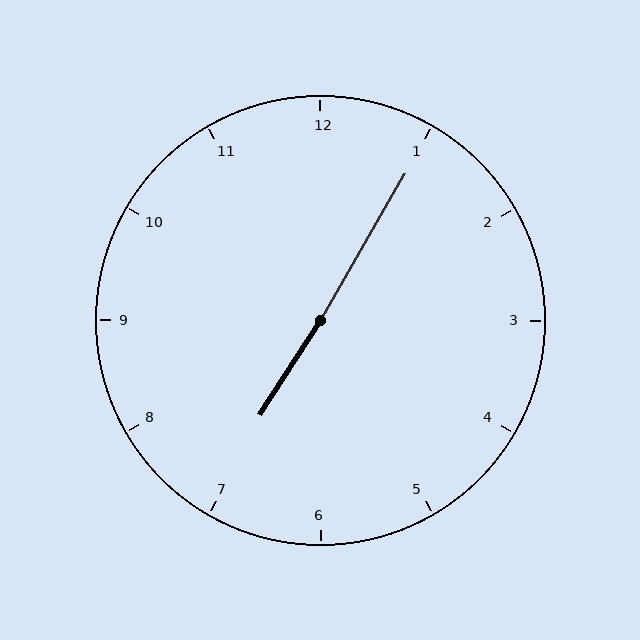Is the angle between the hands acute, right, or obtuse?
It is obtuse.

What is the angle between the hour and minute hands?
Approximately 178 degrees.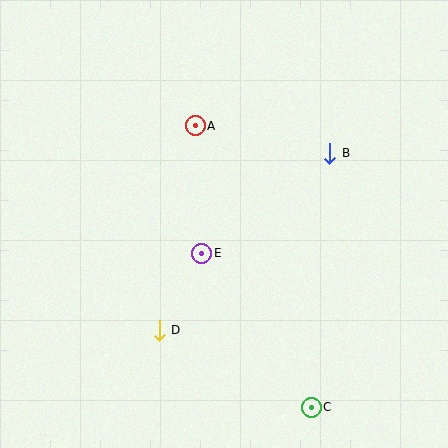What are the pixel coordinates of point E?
Point E is at (202, 253).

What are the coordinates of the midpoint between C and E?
The midpoint between C and E is at (256, 330).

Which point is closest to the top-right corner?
Point B is closest to the top-right corner.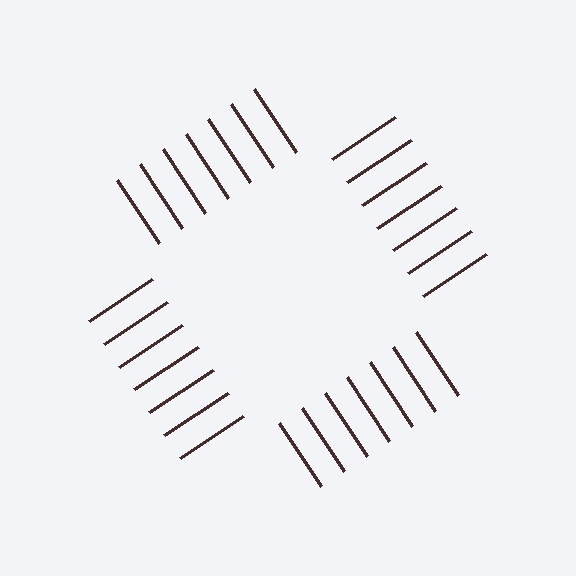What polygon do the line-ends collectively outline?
An illusory square — the line segments terminate on its edges but no continuous stroke is drawn.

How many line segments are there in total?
28 — 7 along each of the 4 edges.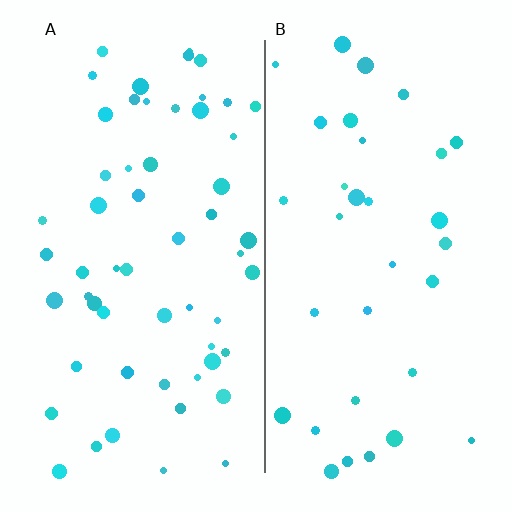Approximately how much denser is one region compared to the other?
Approximately 1.7× — region A over region B.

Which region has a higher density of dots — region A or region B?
A (the left).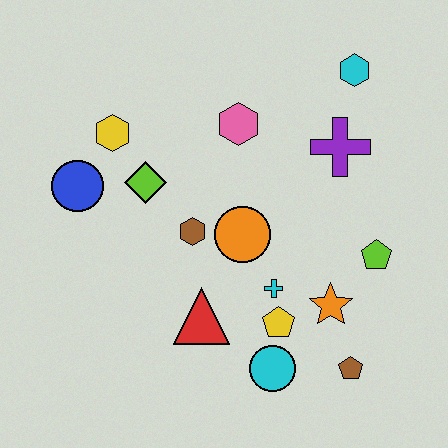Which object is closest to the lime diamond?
The yellow hexagon is closest to the lime diamond.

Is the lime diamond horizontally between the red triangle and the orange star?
No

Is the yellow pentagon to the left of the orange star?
Yes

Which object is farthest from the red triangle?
The cyan hexagon is farthest from the red triangle.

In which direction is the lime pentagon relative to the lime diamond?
The lime pentagon is to the right of the lime diamond.